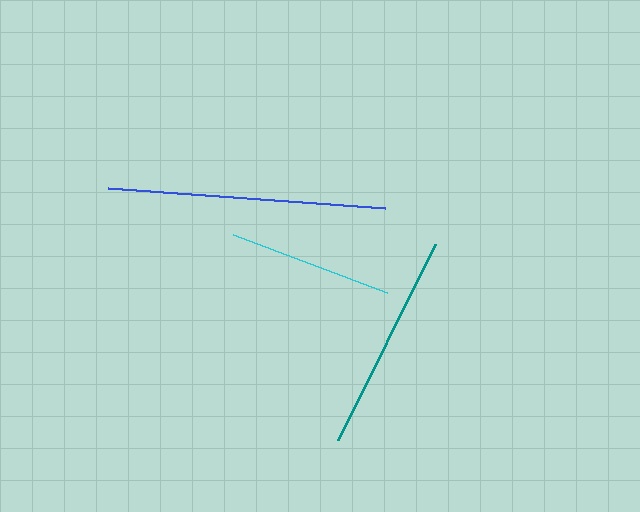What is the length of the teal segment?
The teal segment is approximately 219 pixels long.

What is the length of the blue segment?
The blue segment is approximately 278 pixels long.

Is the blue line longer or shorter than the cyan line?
The blue line is longer than the cyan line.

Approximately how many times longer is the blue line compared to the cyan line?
The blue line is approximately 1.7 times the length of the cyan line.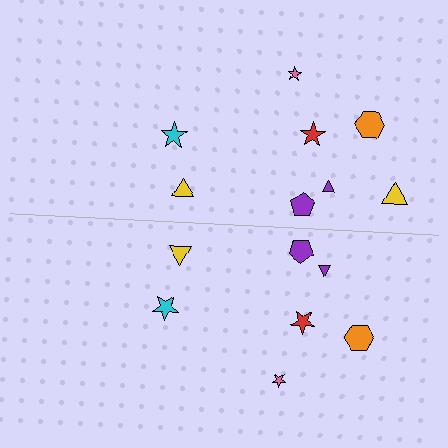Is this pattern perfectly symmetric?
No, the pattern is not perfectly symmetric. A yellow triangle is missing from the bottom side.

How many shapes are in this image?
There are 15 shapes in this image.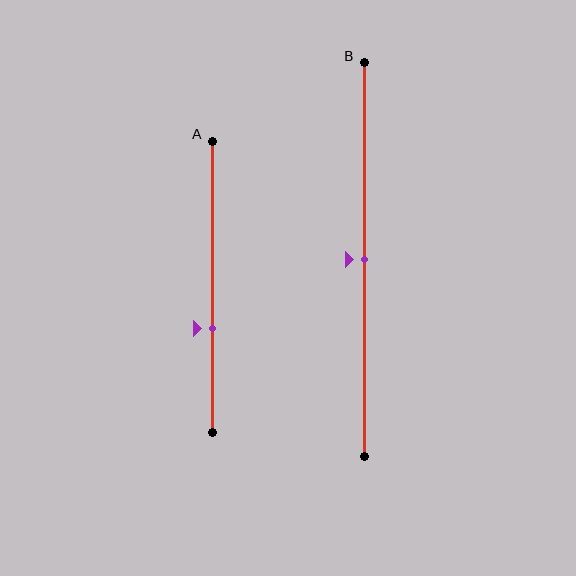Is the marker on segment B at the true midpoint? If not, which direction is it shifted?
Yes, the marker on segment B is at the true midpoint.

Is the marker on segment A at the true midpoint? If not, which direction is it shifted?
No, the marker on segment A is shifted downward by about 14% of the segment length.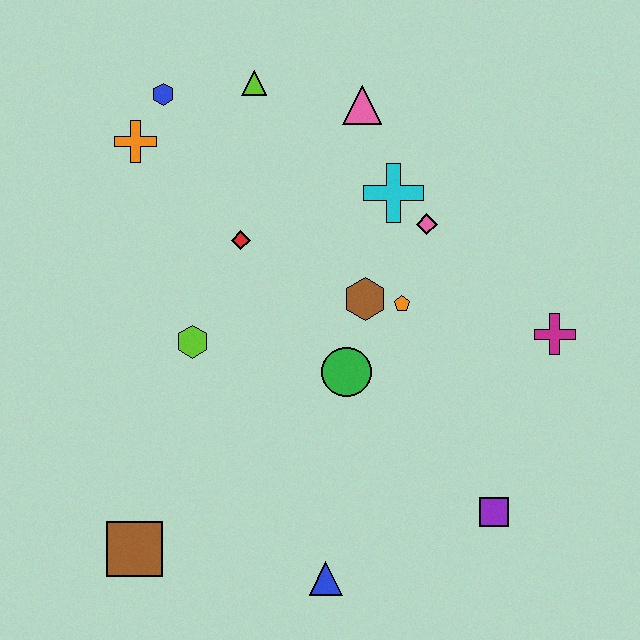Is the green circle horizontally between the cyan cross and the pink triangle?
No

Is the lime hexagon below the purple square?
No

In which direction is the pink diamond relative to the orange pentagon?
The pink diamond is above the orange pentagon.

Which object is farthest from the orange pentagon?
The brown square is farthest from the orange pentagon.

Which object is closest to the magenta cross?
The orange pentagon is closest to the magenta cross.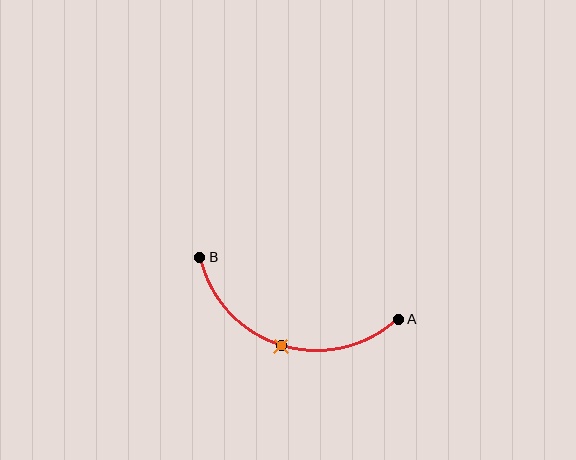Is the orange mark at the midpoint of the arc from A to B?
Yes. The orange mark lies on the arc at equal arc-length from both A and B — it is the arc midpoint.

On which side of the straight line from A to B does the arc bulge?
The arc bulges below the straight line connecting A and B.